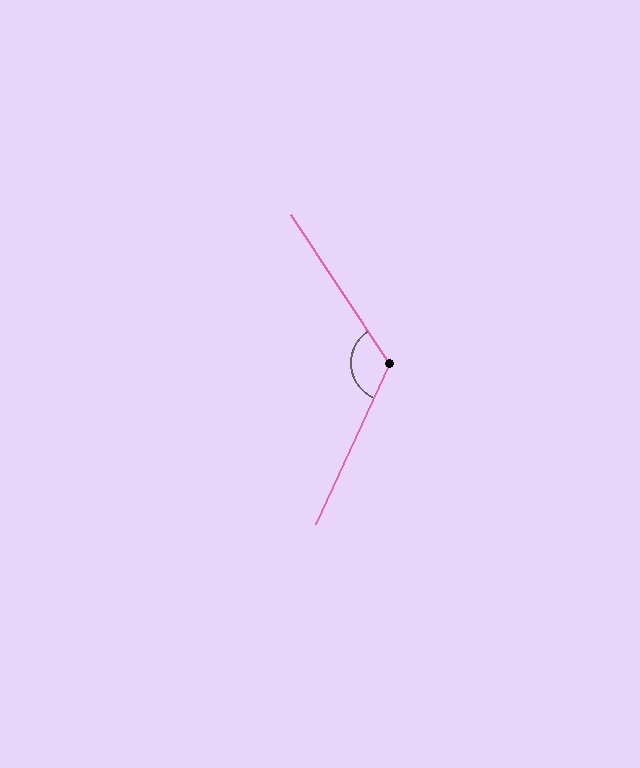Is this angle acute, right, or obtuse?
It is obtuse.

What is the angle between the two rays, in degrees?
Approximately 122 degrees.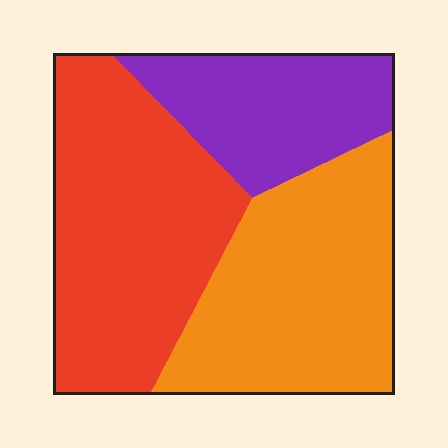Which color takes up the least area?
Purple, at roughly 20%.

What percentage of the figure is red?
Red covers roughly 40% of the figure.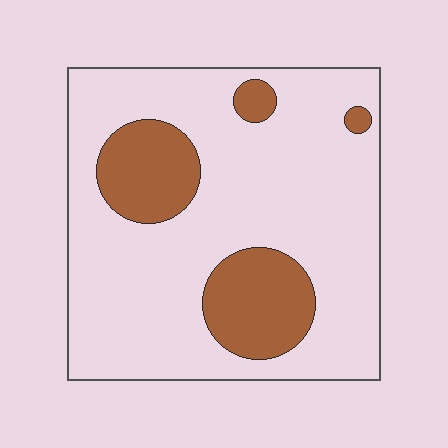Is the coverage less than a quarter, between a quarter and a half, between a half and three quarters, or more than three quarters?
Less than a quarter.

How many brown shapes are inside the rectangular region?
4.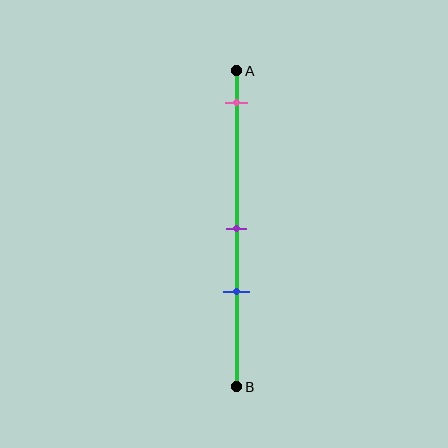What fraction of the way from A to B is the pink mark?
The pink mark is approximately 10% (0.1) of the way from A to B.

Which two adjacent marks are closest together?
The purple and blue marks are the closest adjacent pair.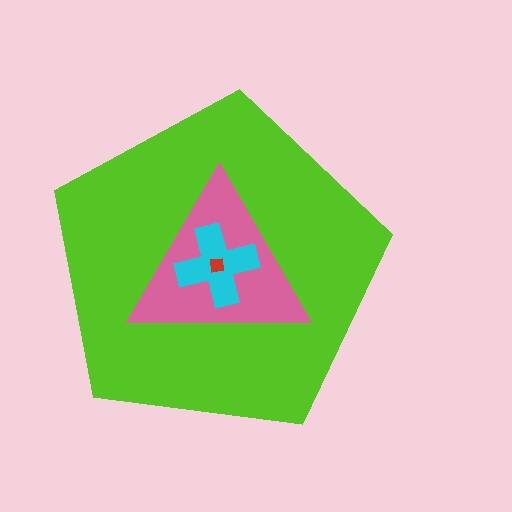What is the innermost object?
The red square.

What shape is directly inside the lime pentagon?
The pink triangle.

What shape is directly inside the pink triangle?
The cyan cross.